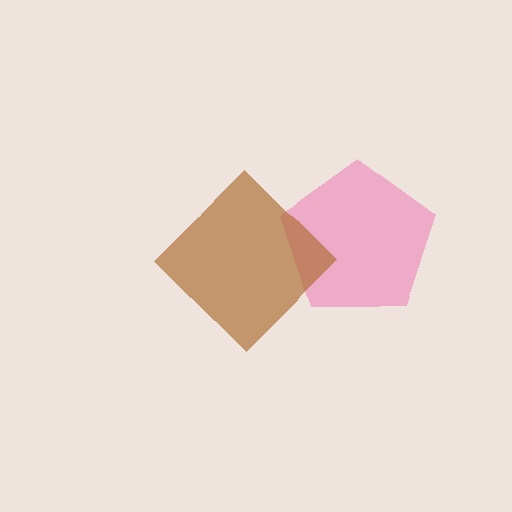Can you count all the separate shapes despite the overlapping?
Yes, there are 2 separate shapes.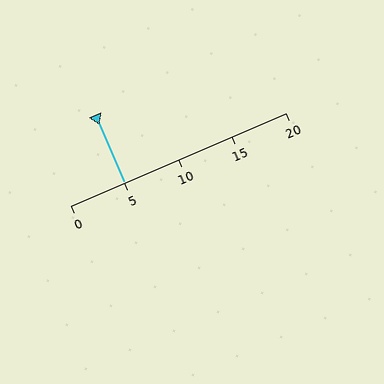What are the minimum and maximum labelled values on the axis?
The axis runs from 0 to 20.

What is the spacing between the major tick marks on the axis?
The major ticks are spaced 5 apart.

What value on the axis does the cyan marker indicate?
The marker indicates approximately 5.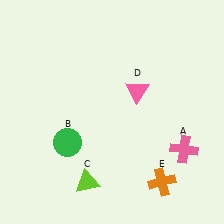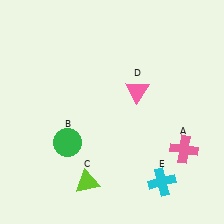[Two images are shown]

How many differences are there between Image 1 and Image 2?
There is 1 difference between the two images.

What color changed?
The cross (E) changed from orange in Image 1 to cyan in Image 2.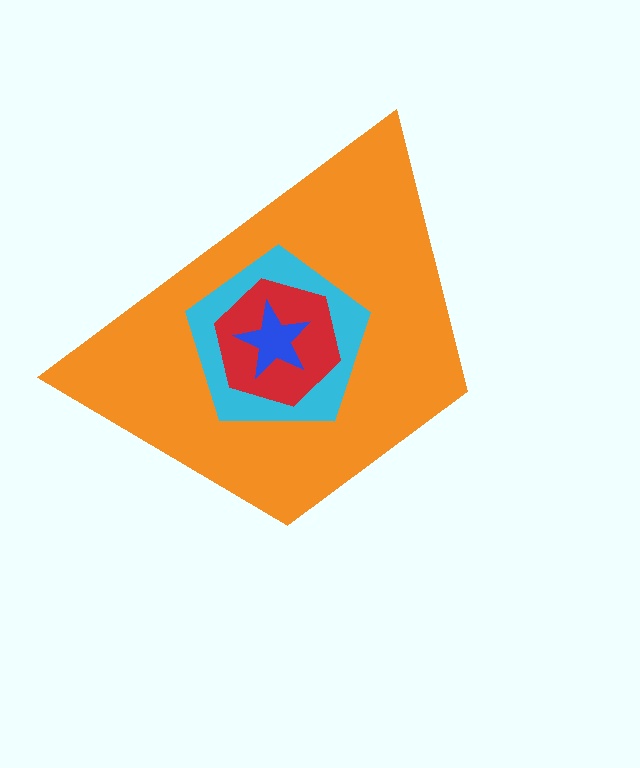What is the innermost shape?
The blue star.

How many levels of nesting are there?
4.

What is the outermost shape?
The orange trapezoid.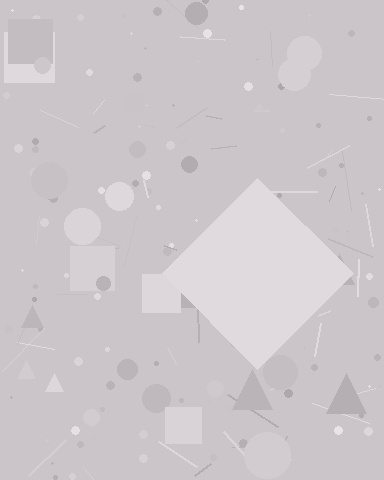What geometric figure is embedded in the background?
A diamond is embedded in the background.